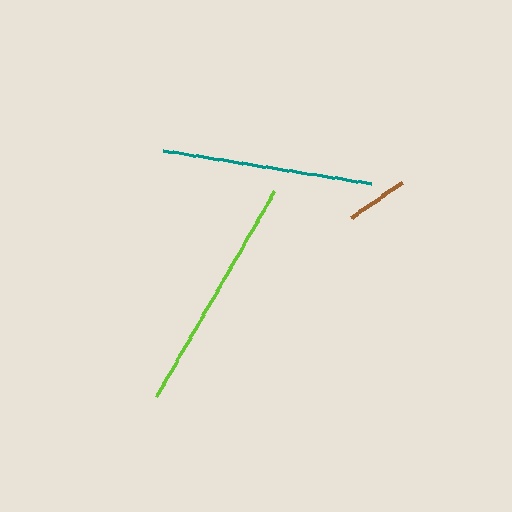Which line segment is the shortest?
The brown line is the shortest at approximately 62 pixels.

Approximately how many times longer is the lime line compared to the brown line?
The lime line is approximately 3.8 times the length of the brown line.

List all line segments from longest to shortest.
From longest to shortest: lime, teal, brown.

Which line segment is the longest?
The lime line is the longest at approximately 237 pixels.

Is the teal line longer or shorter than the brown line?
The teal line is longer than the brown line.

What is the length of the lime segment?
The lime segment is approximately 237 pixels long.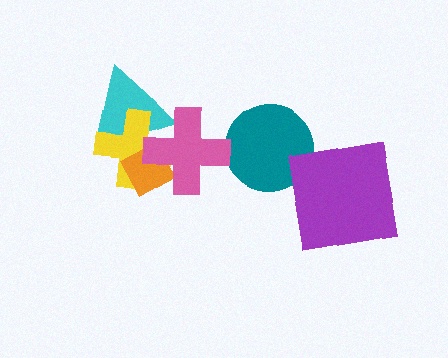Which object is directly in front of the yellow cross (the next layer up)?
The orange diamond is directly in front of the yellow cross.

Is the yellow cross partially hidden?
Yes, it is partially covered by another shape.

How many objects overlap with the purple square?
0 objects overlap with the purple square.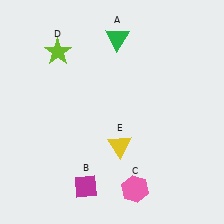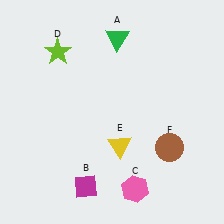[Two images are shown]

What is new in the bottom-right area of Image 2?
A brown circle (F) was added in the bottom-right area of Image 2.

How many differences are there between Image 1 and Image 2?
There is 1 difference between the two images.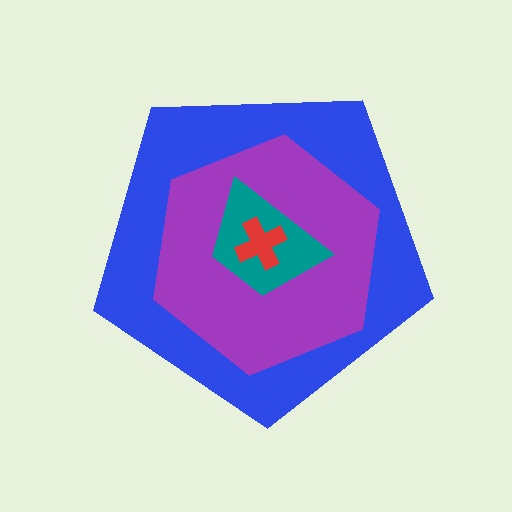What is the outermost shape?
The blue pentagon.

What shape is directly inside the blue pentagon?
The purple hexagon.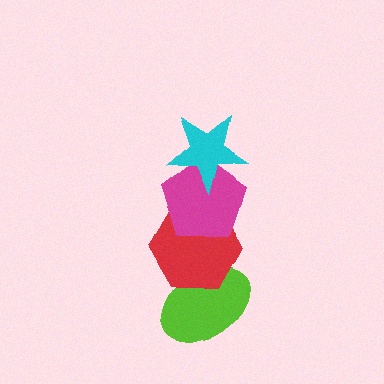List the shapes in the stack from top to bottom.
From top to bottom: the cyan star, the magenta pentagon, the red hexagon, the lime ellipse.